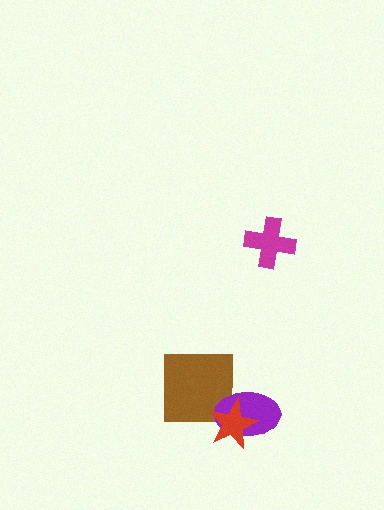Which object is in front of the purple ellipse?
The red star is in front of the purple ellipse.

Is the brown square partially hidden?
Yes, it is partially covered by another shape.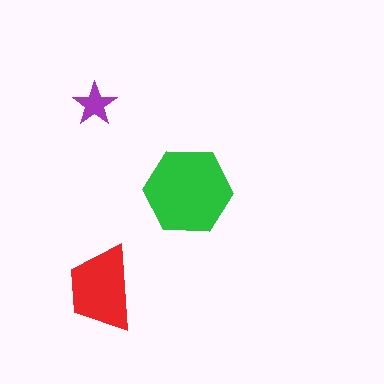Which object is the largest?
The green hexagon.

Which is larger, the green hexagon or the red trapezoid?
The green hexagon.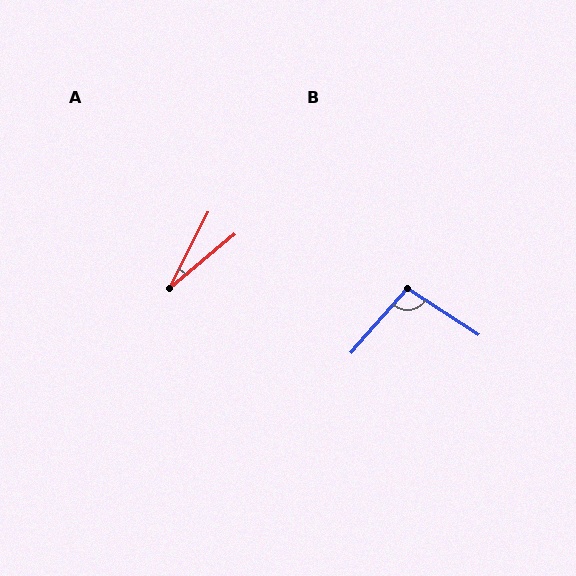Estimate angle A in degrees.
Approximately 23 degrees.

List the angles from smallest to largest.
A (23°), B (98°).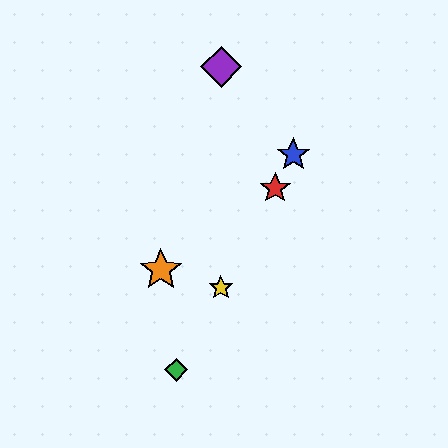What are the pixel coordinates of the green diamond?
The green diamond is at (176, 370).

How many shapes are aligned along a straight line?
4 shapes (the red star, the blue star, the green diamond, the yellow star) are aligned along a straight line.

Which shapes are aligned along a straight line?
The red star, the blue star, the green diamond, the yellow star are aligned along a straight line.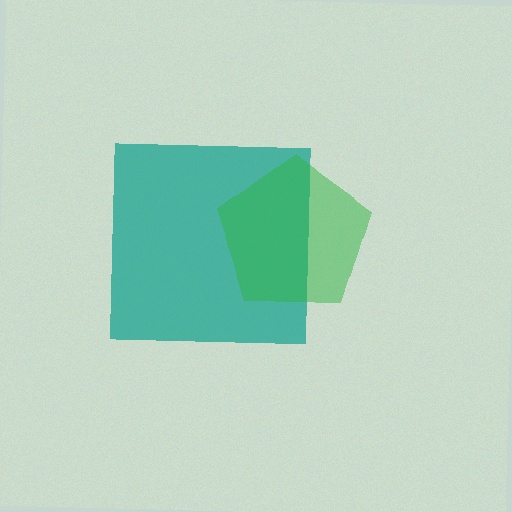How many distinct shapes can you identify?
There are 2 distinct shapes: a teal square, a green pentagon.